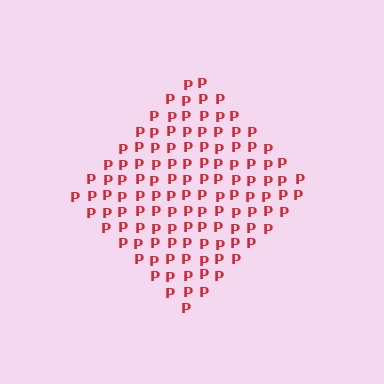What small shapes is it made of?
It is made of small letter P's.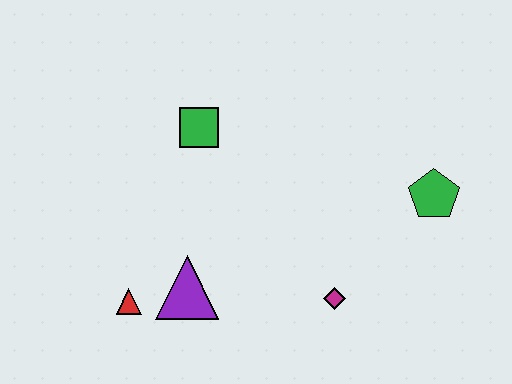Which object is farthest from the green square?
The green pentagon is farthest from the green square.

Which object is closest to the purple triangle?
The red triangle is closest to the purple triangle.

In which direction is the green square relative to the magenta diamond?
The green square is above the magenta diamond.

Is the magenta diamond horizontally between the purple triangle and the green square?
No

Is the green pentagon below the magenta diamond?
No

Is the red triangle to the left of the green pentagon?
Yes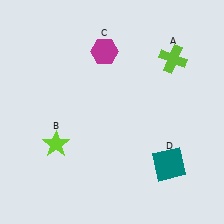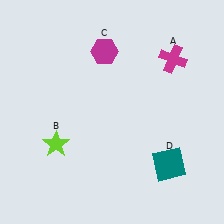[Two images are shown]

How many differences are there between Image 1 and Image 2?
There is 1 difference between the two images.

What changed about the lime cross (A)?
In Image 1, A is lime. In Image 2, it changed to magenta.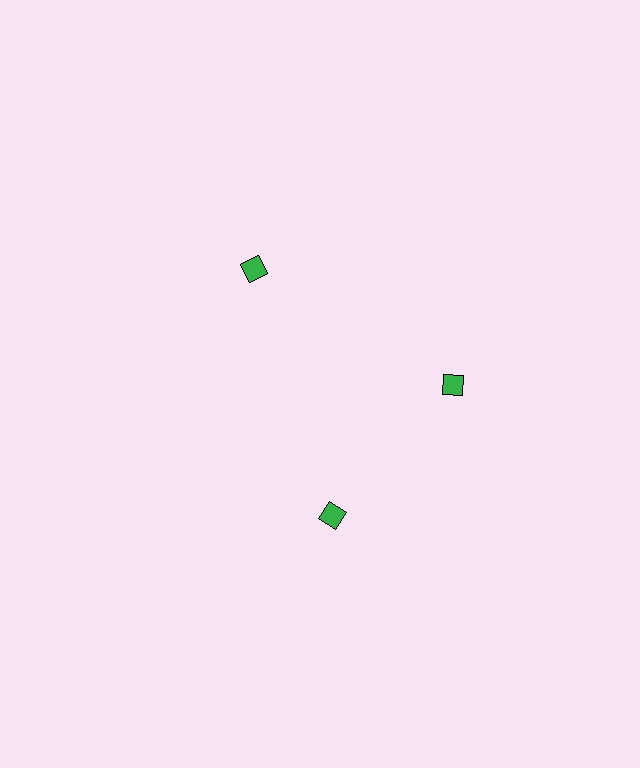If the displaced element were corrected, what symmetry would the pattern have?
It would have 3-fold rotational symmetry — the pattern would map onto itself every 120 degrees.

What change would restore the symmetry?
The symmetry would be restored by rotating it back into even spacing with its neighbors so that all 3 diamonds sit at equal angles and equal distance from the center.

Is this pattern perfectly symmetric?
No. The 3 green diamonds are arranged in a ring, but one element near the 7 o'clock position is rotated out of alignment along the ring, breaking the 3-fold rotational symmetry.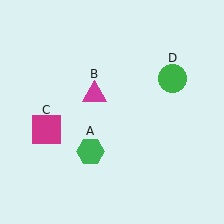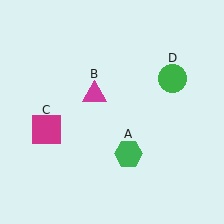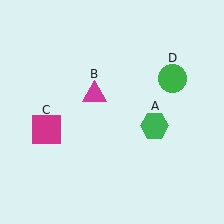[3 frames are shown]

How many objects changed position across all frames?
1 object changed position: green hexagon (object A).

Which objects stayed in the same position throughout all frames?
Magenta triangle (object B) and magenta square (object C) and green circle (object D) remained stationary.